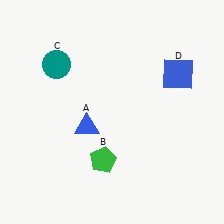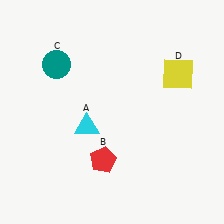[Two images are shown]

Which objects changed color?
A changed from blue to cyan. B changed from green to red. D changed from blue to yellow.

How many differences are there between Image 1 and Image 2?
There are 3 differences between the two images.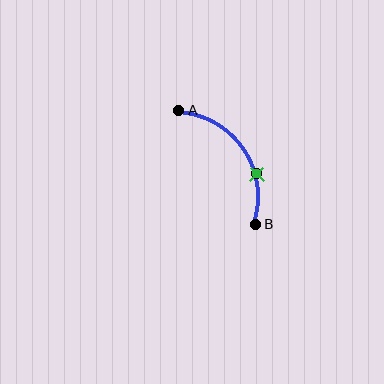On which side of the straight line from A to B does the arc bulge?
The arc bulges to the right of the straight line connecting A and B.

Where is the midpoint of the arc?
The arc midpoint is the point on the curve farthest from the straight line joining A and B. It sits to the right of that line.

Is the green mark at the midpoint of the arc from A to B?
No. The green mark lies on the arc but is closer to endpoint B. The arc midpoint would be at the point on the curve equidistant along the arc from both A and B.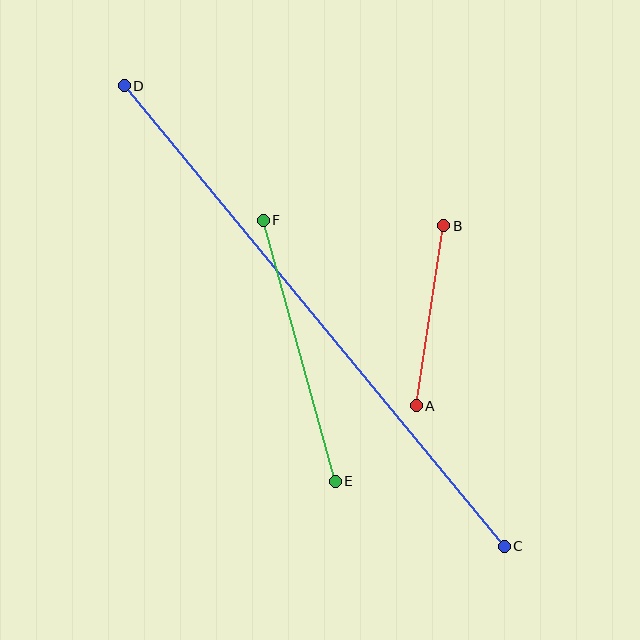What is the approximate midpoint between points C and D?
The midpoint is at approximately (314, 316) pixels.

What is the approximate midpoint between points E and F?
The midpoint is at approximately (299, 351) pixels.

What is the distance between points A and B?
The distance is approximately 182 pixels.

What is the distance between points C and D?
The distance is approximately 597 pixels.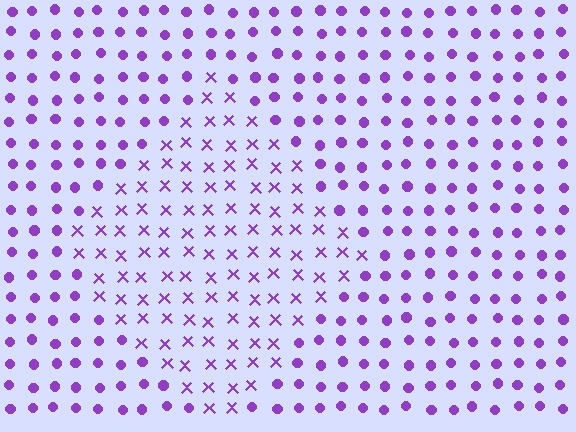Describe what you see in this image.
The image is filled with small purple elements arranged in a uniform grid. A diamond-shaped region contains X marks, while the surrounding area contains circles. The boundary is defined purely by the change in element shape.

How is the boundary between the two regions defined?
The boundary is defined by a change in element shape: X marks inside vs. circles outside. All elements share the same color and spacing.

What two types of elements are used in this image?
The image uses X marks inside the diamond region and circles outside it.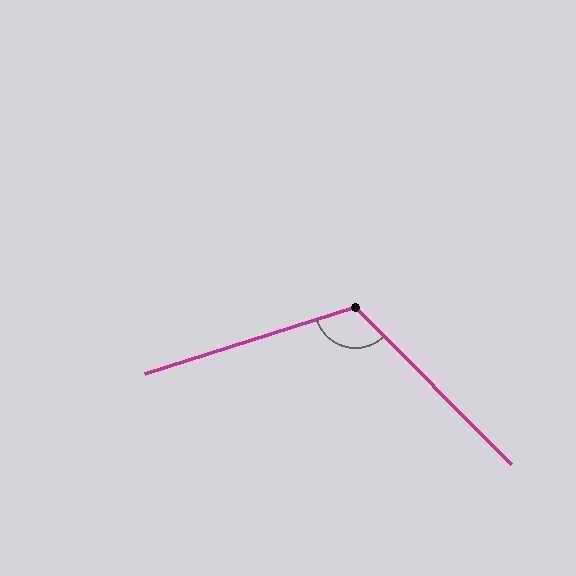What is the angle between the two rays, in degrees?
Approximately 117 degrees.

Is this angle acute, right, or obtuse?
It is obtuse.